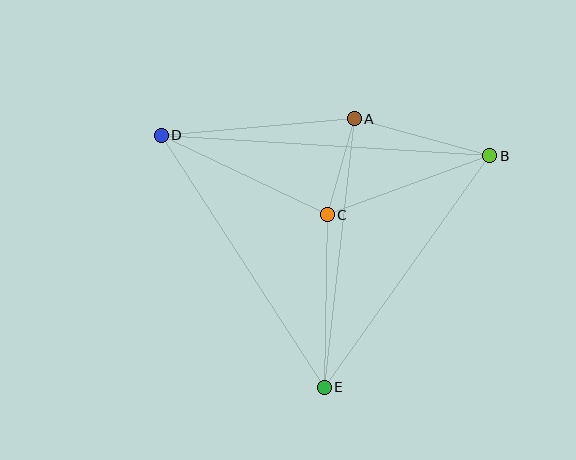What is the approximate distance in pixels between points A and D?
The distance between A and D is approximately 193 pixels.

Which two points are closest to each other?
Points A and C are closest to each other.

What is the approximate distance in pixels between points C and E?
The distance between C and E is approximately 172 pixels.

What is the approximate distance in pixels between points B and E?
The distance between B and E is approximately 284 pixels.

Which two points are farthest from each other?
Points B and D are farthest from each other.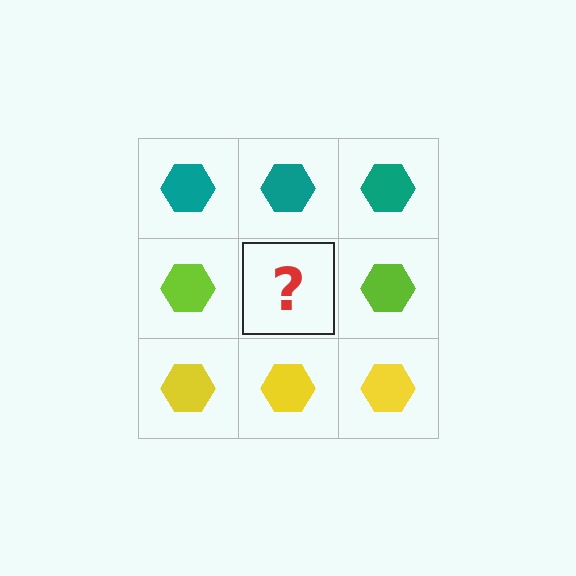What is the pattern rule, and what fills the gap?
The rule is that each row has a consistent color. The gap should be filled with a lime hexagon.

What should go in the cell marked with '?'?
The missing cell should contain a lime hexagon.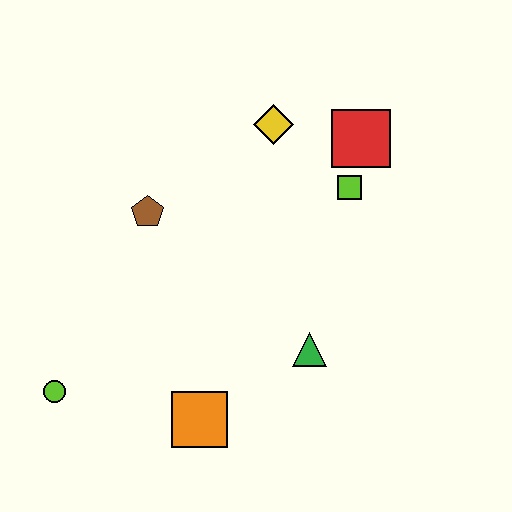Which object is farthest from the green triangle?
The lime circle is farthest from the green triangle.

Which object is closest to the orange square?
The green triangle is closest to the orange square.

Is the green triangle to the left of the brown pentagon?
No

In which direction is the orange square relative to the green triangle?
The orange square is to the left of the green triangle.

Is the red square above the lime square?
Yes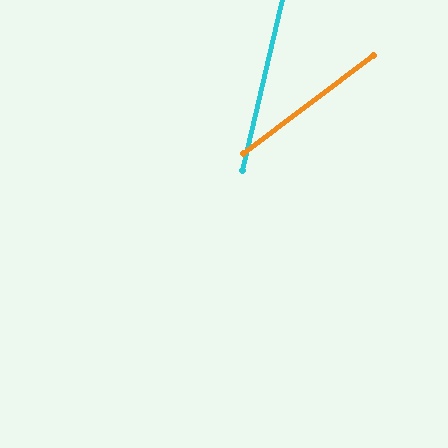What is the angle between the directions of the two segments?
Approximately 40 degrees.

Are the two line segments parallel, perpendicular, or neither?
Neither parallel nor perpendicular — they differ by about 40°.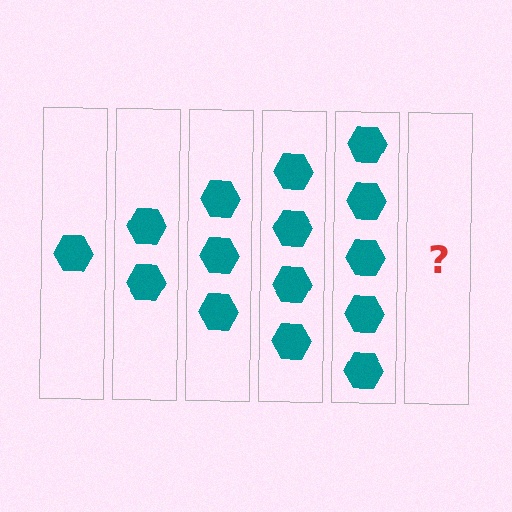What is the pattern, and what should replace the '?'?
The pattern is that each step adds one more hexagon. The '?' should be 6 hexagons.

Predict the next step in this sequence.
The next step is 6 hexagons.